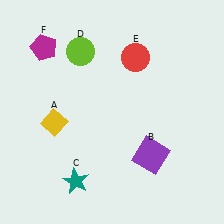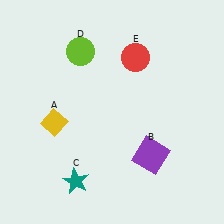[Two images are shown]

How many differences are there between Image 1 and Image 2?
There is 1 difference between the two images.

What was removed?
The magenta pentagon (F) was removed in Image 2.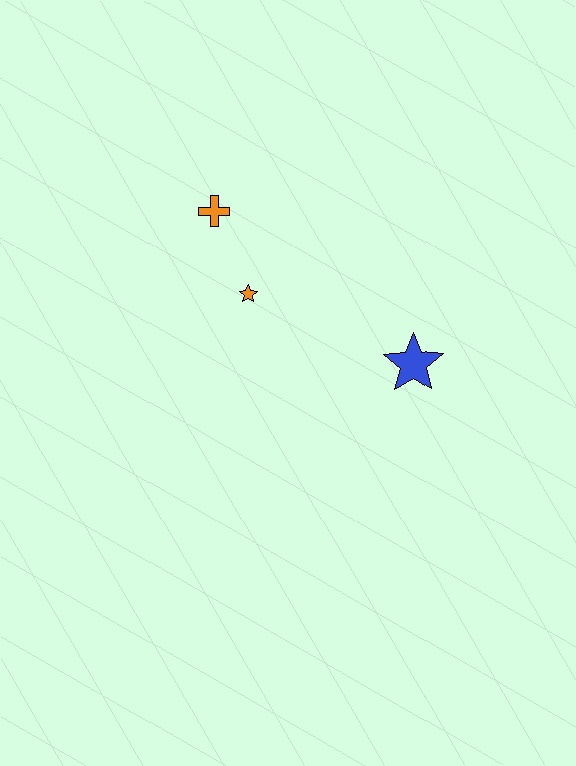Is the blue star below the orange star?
Yes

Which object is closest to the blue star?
The orange star is closest to the blue star.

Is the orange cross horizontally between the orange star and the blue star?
No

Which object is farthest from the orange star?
The blue star is farthest from the orange star.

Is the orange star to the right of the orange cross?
Yes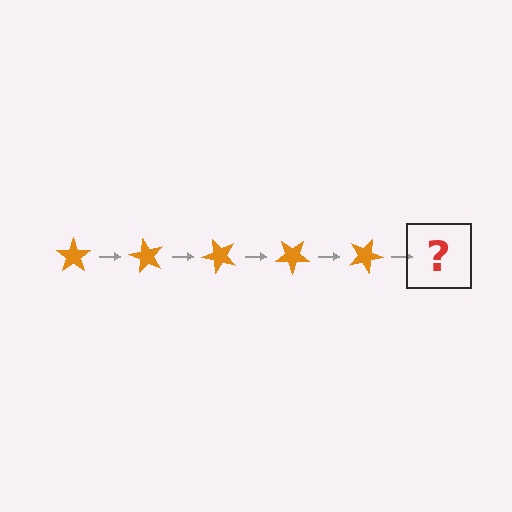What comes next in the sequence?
The next element should be an orange star rotated 300 degrees.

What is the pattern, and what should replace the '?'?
The pattern is that the star rotates 60 degrees each step. The '?' should be an orange star rotated 300 degrees.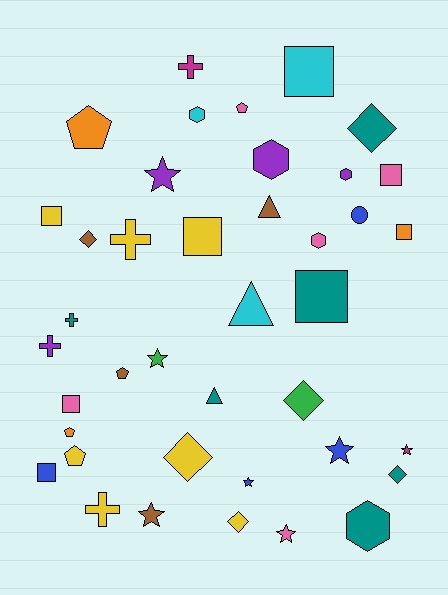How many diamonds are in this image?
There are 6 diamonds.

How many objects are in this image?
There are 40 objects.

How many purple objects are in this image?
There are 4 purple objects.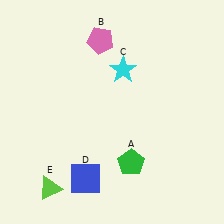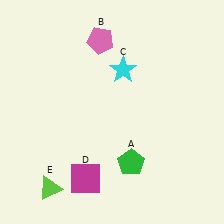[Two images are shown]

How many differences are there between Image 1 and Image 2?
There is 1 difference between the two images.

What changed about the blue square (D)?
In Image 1, D is blue. In Image 2, it changed to magenta.